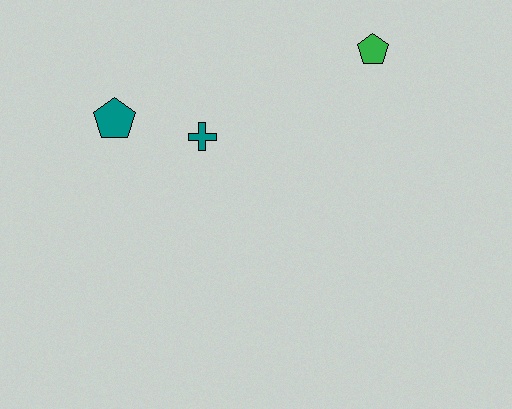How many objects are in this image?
There are 3 objects.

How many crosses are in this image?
There is 1 cross.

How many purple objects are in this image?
There are no purple objects.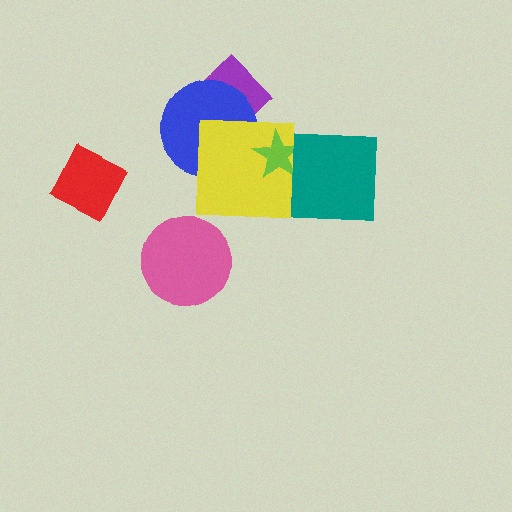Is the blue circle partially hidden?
Yes, it is partially covered by another shape.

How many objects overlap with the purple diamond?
2 objects overlap with the purple diamond.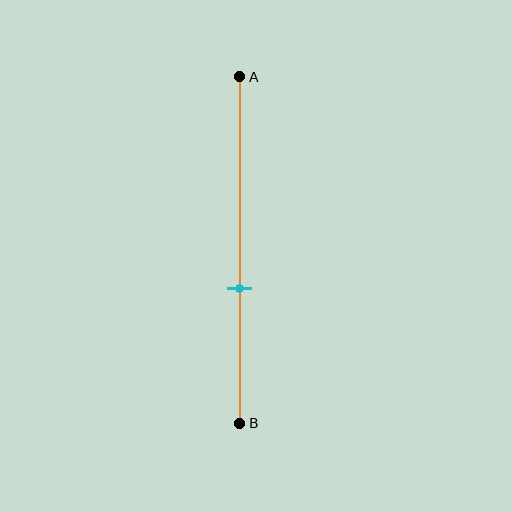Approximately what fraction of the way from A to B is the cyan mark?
The cyan mark is approximately 60% of the way from A to B.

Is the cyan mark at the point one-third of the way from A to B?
No, the mark is at about 60% from A, not at the 33% one-third point.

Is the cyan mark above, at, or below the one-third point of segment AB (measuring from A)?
The cyan mark is below the one-third point of segment AB.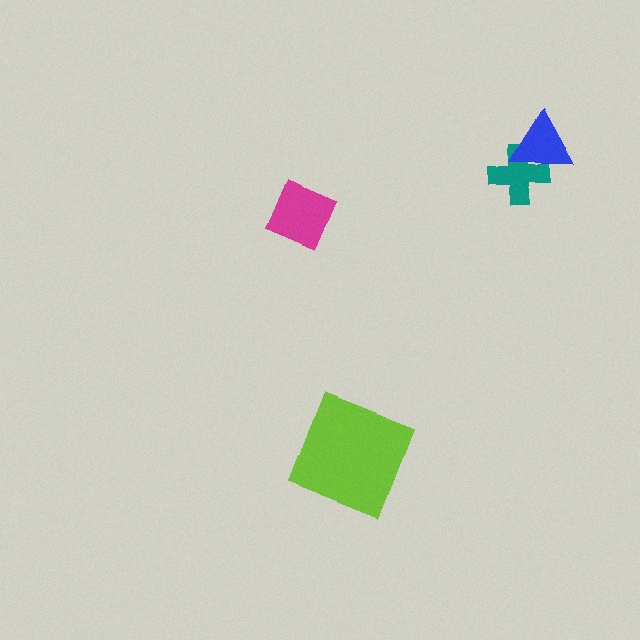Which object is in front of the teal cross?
The blue triangle is in front of the teal cross.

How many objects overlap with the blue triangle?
1 object overlaps with the blue triangle.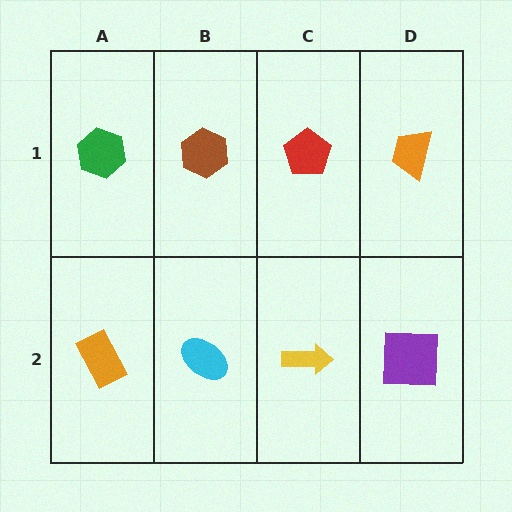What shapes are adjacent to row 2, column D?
An orange trapezoid (row 1, column D), a yellow arrow (row 2, column C).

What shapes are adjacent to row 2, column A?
A green hexagon (row 1, column A), a cyan ellipse (row 2, column B).